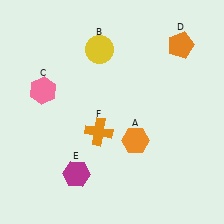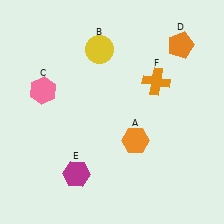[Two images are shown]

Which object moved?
The orange cross (F) moved right.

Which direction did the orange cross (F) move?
The orange cross (F) moved right.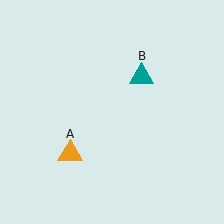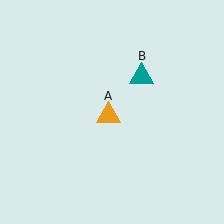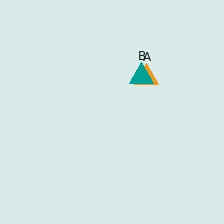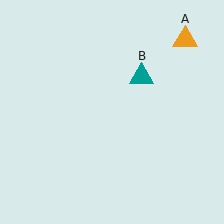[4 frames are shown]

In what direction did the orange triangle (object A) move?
The orange triangle (object A) moved up and to the right.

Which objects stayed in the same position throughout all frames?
Teal triangle (object B) remained stationary.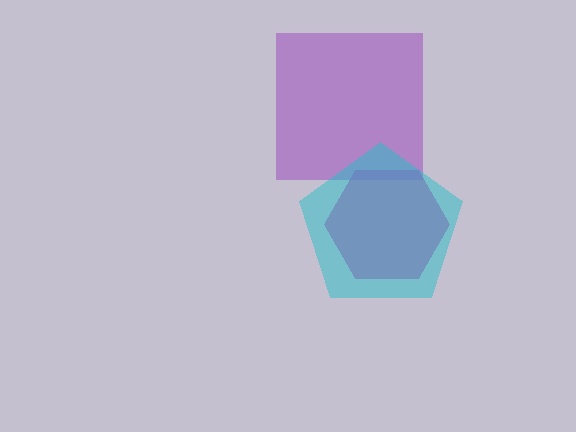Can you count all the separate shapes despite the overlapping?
Yes, there are 3 separate shapes.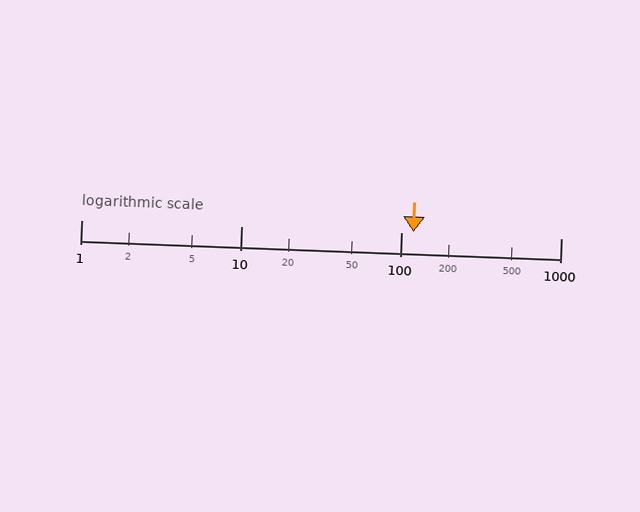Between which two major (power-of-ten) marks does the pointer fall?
The pointer is between 100 and 1000.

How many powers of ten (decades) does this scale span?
The scale spans 3 decades, from 1 to 1000.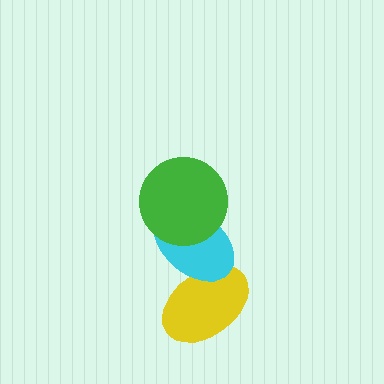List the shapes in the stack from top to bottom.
From top to bottom: the green circle, the cyan ellipse, the yellow ellipse.